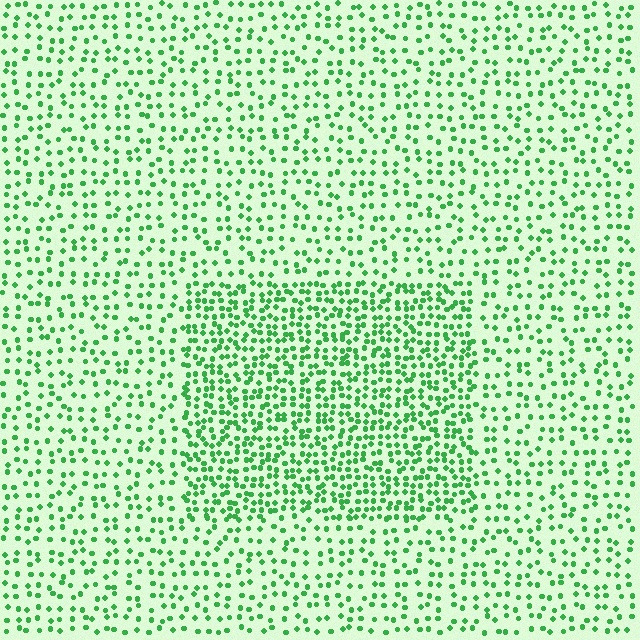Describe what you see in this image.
The image contains small green elements arranged at two different densities. A rectangle-shaped region is visible where the elements are more densely packed than the surrounding area.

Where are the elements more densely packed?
The elements are more densely packed inside the rectangle boundary.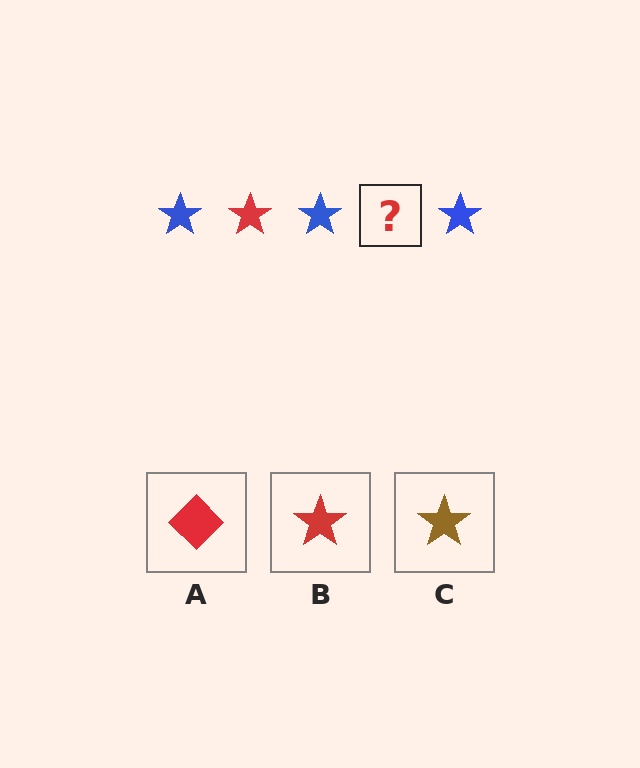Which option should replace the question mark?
Option B.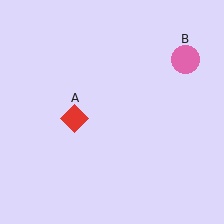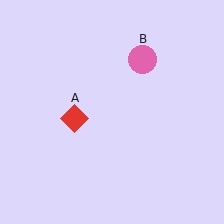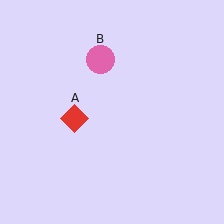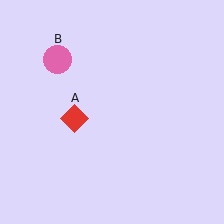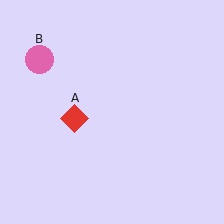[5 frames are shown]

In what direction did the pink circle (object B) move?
The pink circle (object B) moved left.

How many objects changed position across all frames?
1 object changed position: pink circle (object B).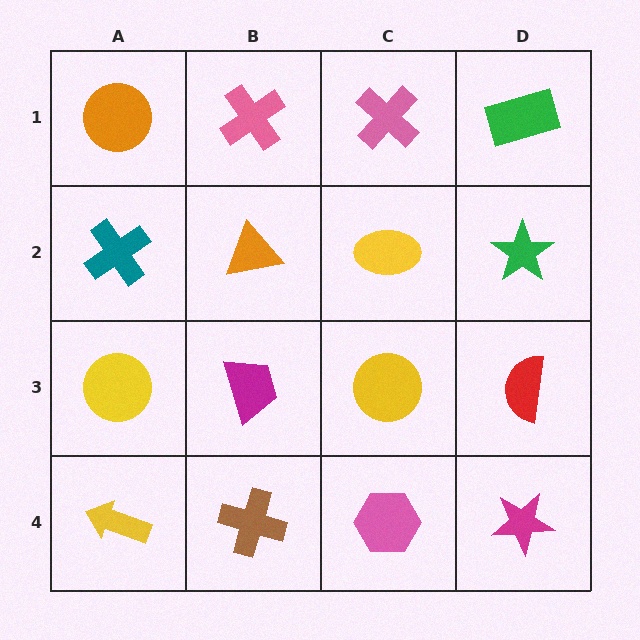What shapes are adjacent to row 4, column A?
A yellow circle (row 3, column A), a brown cross (row 4, column B).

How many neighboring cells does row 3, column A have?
3.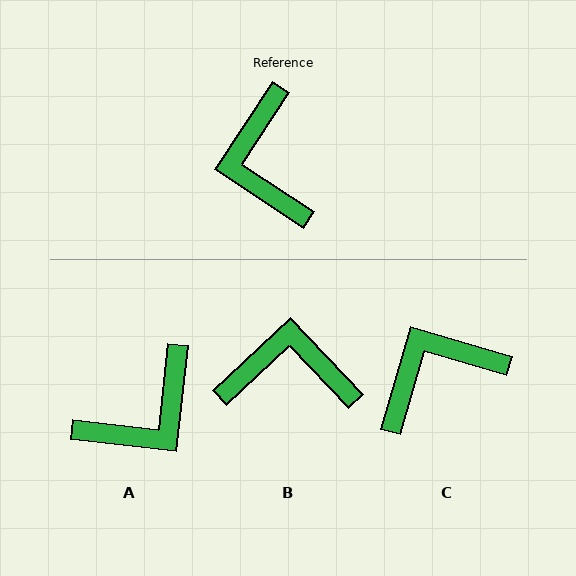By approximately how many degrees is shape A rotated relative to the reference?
Approximately 117 degrees counter-clockwise.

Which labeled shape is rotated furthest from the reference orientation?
A, about 117 degrees away.